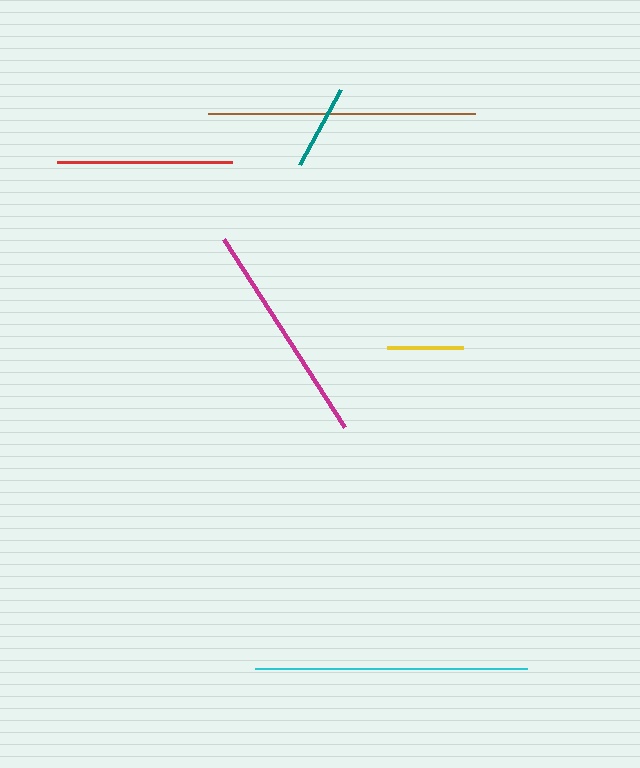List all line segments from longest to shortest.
From longest to shortest: cyan, brown, magenta, red, teal, yellow.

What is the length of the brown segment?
The brown segment is approximately 266 pixels long.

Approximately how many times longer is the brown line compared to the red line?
The brown line is approximately 1.5 times the length of the red line.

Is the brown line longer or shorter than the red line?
The brown line is longer than the red line.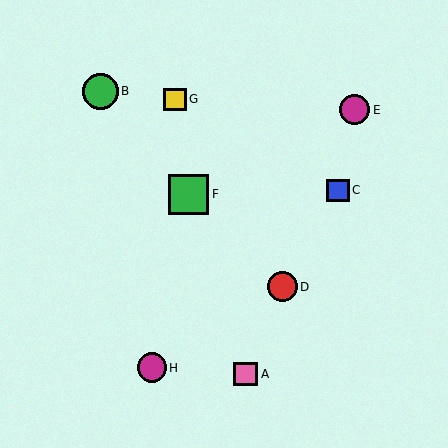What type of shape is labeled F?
Shape F is a green square.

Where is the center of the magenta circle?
The center of the magenta circle is at (355, 110).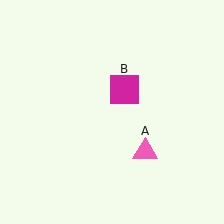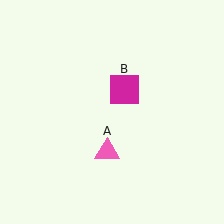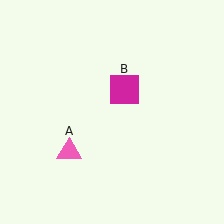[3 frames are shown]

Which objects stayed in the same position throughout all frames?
Magenta square (object B) remained stationary.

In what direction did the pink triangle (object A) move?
The pink triangle (object A) moved left.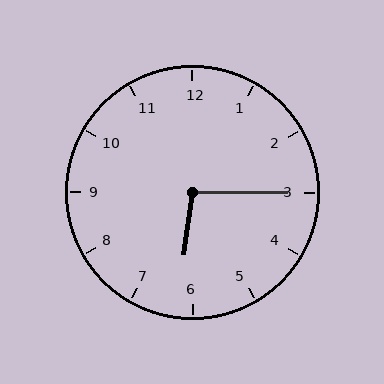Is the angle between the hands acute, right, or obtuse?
It is obtuse.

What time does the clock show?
6:15.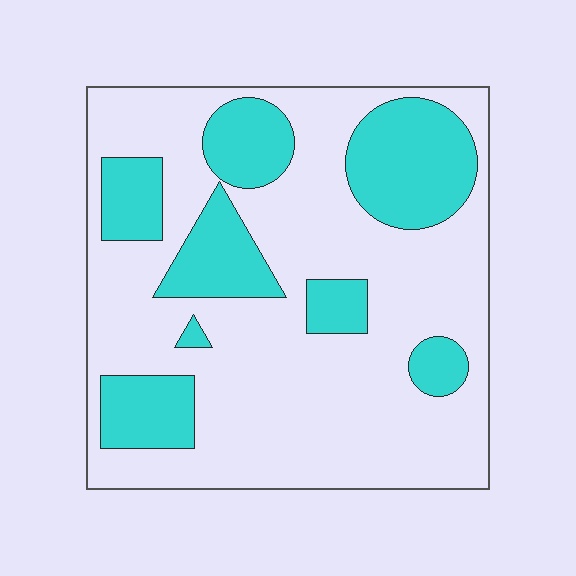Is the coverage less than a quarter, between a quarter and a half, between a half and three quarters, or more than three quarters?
Between a quarter and a half.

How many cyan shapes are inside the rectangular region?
8.